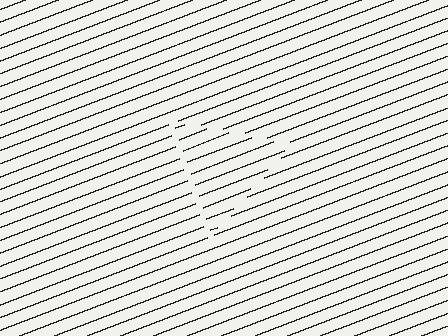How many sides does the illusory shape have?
3 sides — the line-ends trace a triangle.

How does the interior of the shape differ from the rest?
The interior of the shape contains the same grating, shifted by half a period — the contour is defined by the phase discontinuity where line-ends from the inner and outer gratings abut.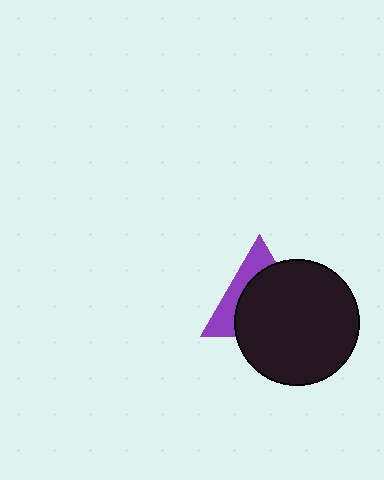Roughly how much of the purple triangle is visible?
A small part of it is visible (roughly 34%).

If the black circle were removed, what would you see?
You would see the complete purple triangle.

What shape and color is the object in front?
The object in front is a black circle.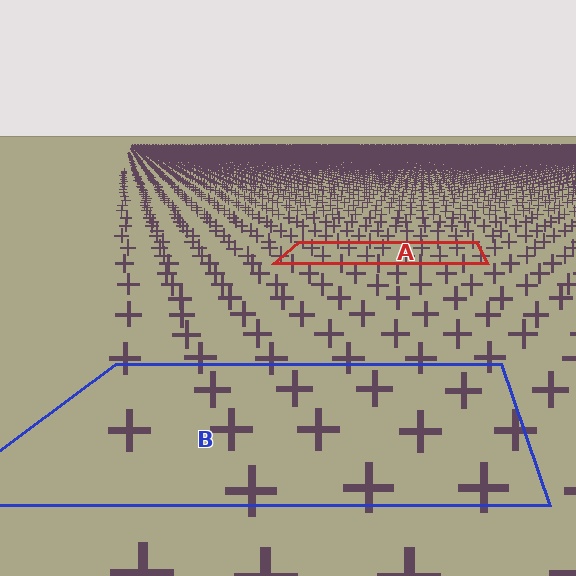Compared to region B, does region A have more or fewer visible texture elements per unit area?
Region A has more texture elements per unit area — they are packed more densely because it is farther away.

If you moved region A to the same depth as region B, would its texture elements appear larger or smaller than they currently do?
They would appear larger. At a closer depth, the same texture elements are projected at a bigger on-screen size.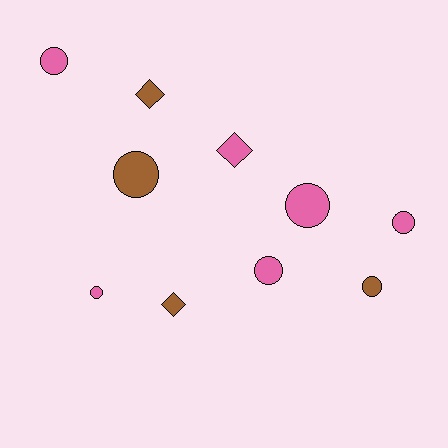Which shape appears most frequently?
Circle, with 7 objects.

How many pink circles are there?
There are 5 pink circles.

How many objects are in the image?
There are 10 objects.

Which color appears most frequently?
Pink, with 6 objects.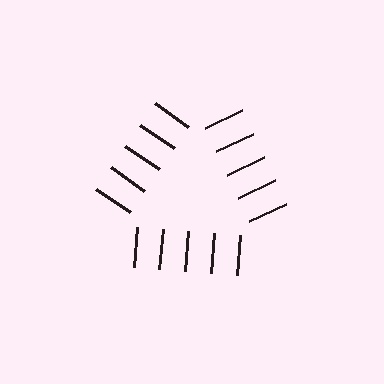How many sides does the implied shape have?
3 sides — the line-ends trace a triangle.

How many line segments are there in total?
15 — 5 along each of the 3 edges.